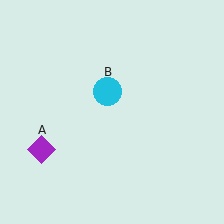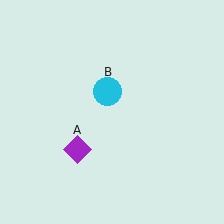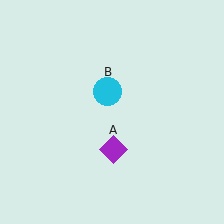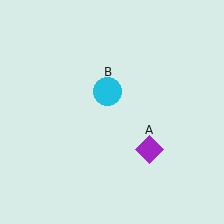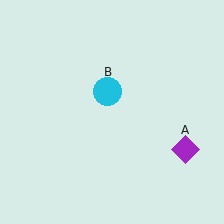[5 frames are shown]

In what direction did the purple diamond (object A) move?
The purple diamond (object A) moved right.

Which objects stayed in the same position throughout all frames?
Cyan circle (object B) remained stationary.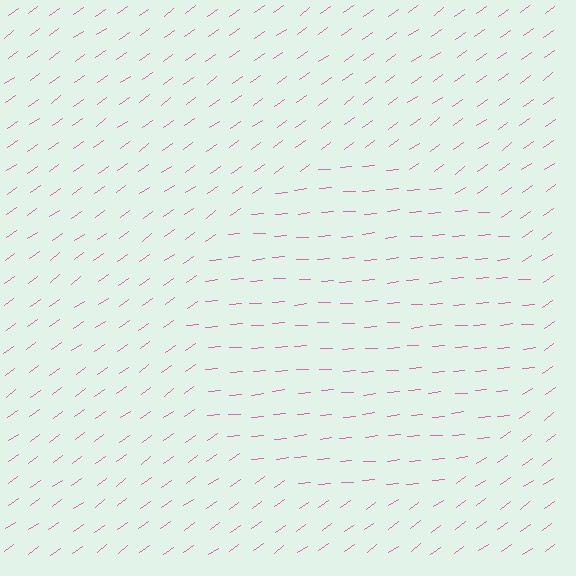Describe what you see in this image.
The image is filled with small pink line segments. A circle region in the image has lines oriented differently from the surrounding lines, creating a visible texture boundary.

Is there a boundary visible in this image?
Yes, there is a texture boundary formed by a change in line orientation.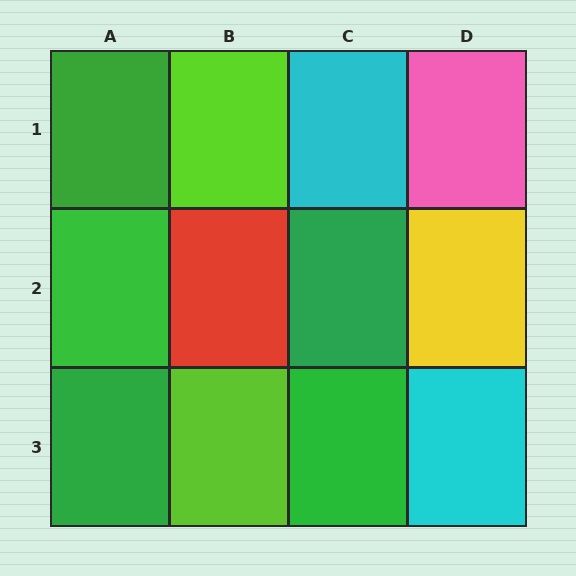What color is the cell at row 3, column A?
Green.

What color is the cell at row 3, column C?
Green.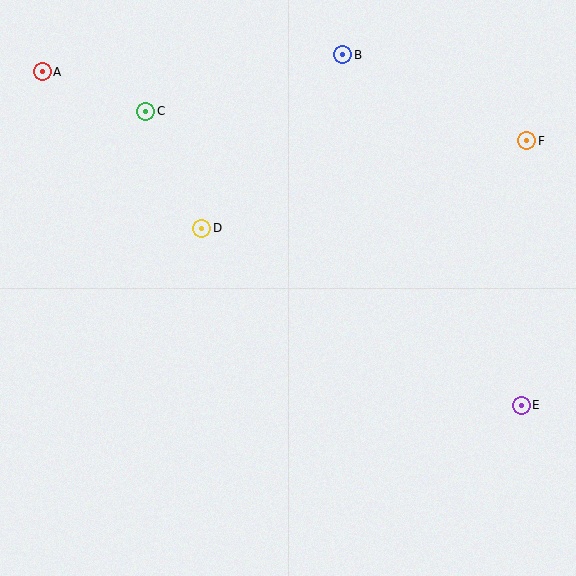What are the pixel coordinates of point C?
Point C is at (146, 111).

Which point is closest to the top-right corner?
Point F is closest to the top-right corner.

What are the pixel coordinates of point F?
Point F is at (527, 141).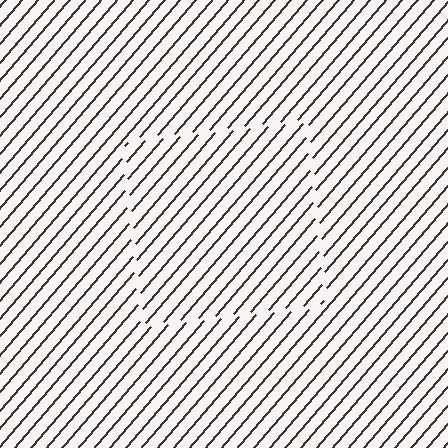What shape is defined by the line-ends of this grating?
An illusory square. The interior of the shape contains the same grating, shifted by half a period — the contour is defined by the phase discontinuity where line-ends from the inner and outer gratings abut.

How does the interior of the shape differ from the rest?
The interior of the shape contains the same grating, shifted by half a period — the contour is defined by the phase discontinuity where line-ends from the inner and outer gratings abut.